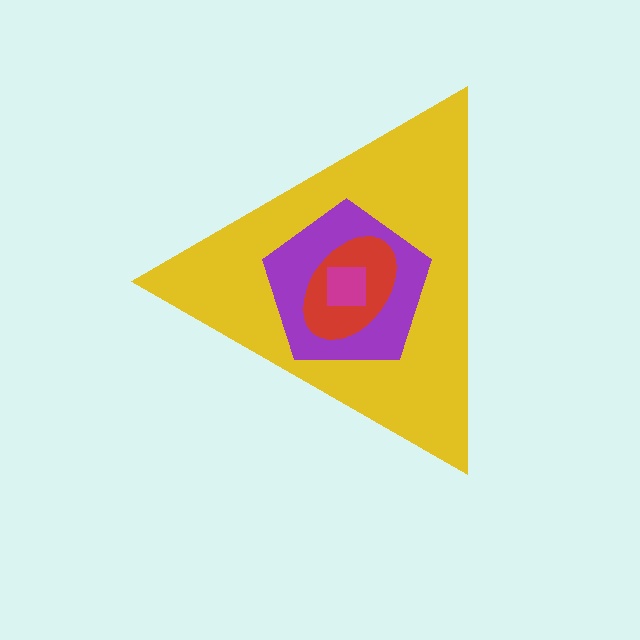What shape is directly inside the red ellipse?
The magenta square.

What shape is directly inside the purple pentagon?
The red ellipse.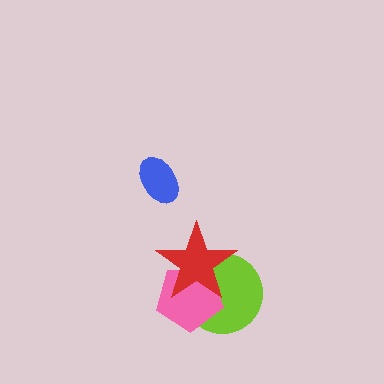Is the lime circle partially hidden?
Yes, it is partially covered by another shape.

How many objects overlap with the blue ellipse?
0 objects overlap with the blue ellipse.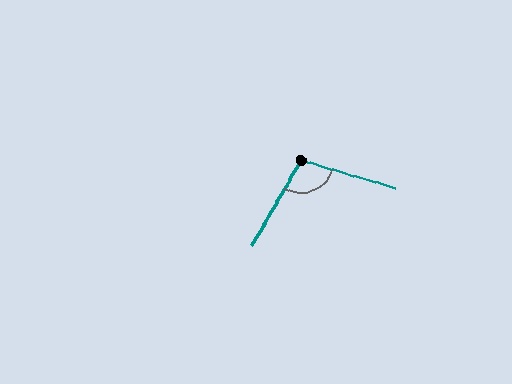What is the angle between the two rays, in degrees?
Approximately 104 degrees.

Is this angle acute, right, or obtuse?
It is obtuse.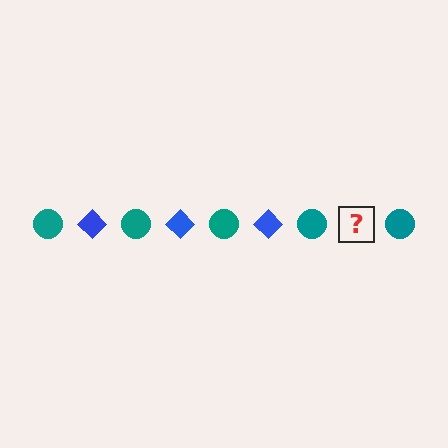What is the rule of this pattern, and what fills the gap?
The rule is that the pattern alternates between teal circle and blue diamond. The gap should be filled with a blue diamond.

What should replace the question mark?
The question mark should be replaced with a blue diamond.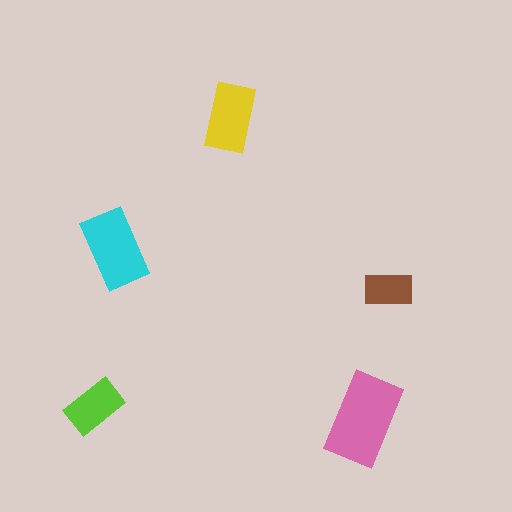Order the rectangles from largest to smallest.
the pink one, the cyan one, the yellow one, the lime one, the brown one.